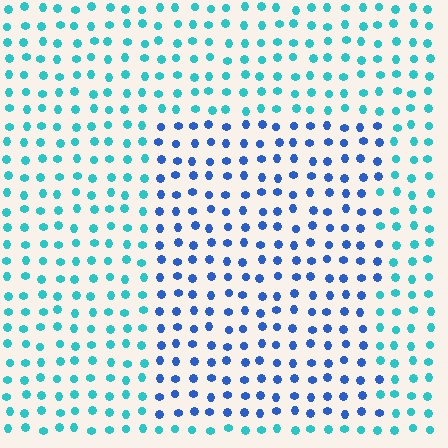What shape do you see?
I see a rectangle.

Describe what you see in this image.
The image is filled with small cyan elements in a uniform arrangement. A rectangle-shaped region is visible where the elements are tinted to a slightly different hue, forming a subtle color boundary.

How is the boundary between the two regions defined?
The boundary is defined purely by a slight shift in hue (about 41 degrees). Spacing, size, and orientation are identical on both sides.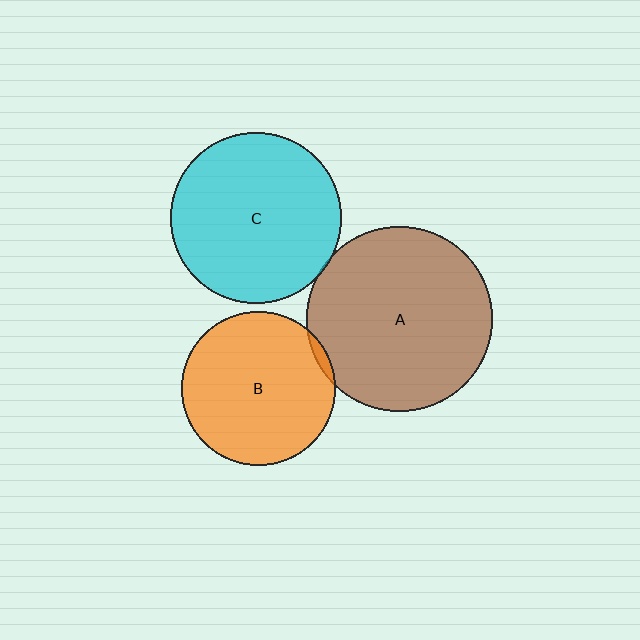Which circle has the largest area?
Circle A (brown).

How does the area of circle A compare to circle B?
Approximately 1.5 times.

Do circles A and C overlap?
Yes.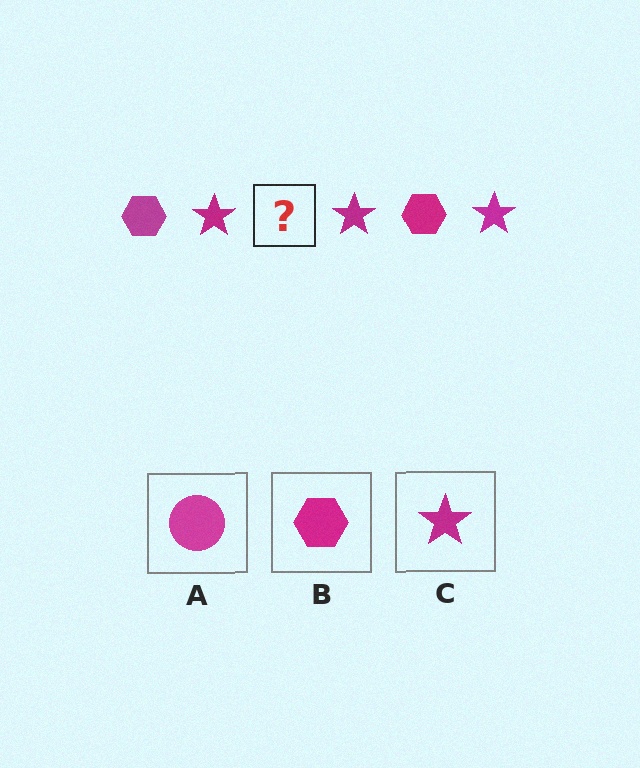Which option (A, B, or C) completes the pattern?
B.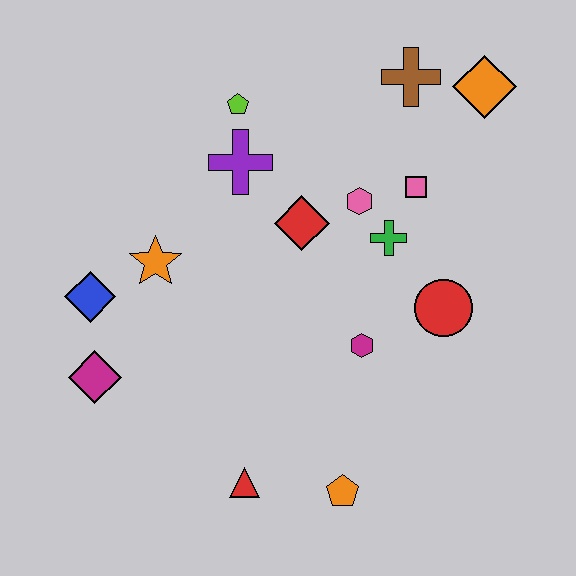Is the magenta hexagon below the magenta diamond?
No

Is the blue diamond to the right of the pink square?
No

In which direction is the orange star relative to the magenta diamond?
The orange star is above the magenta diamond.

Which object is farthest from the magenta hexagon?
The orange diamond is farthest from the magenta hexagon.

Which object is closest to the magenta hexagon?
The red circle is closest to the magenta hexagon.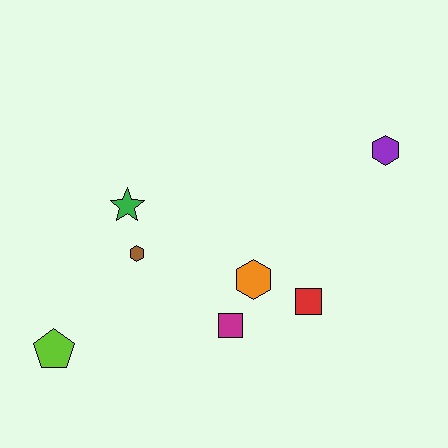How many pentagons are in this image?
There is 1 pentagon.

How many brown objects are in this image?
There is 1 brown object.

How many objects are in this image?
There are 7 objects.